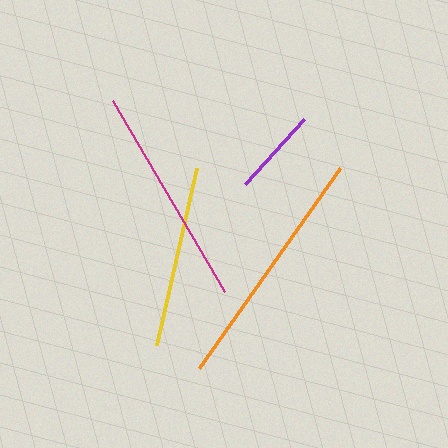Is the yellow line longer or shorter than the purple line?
The yellow line is longer than the purple line.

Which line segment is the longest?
The orange line is the longest at approximately 245 pixels.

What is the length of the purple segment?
The purple segment is approximately 88 pixels long.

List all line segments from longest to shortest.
From longest to shortest: orange, magenta, yellow, purple.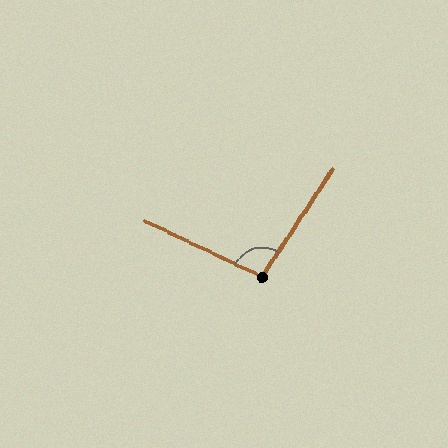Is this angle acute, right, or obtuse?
It is obtuse.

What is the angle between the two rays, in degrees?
Approximately 98 degrees.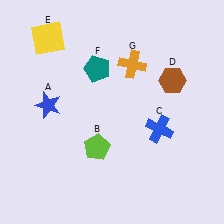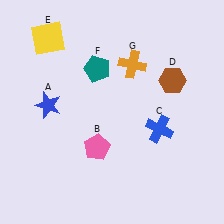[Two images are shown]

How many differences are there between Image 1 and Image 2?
There is 1 difference between the two images.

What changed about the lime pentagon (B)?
In Image 1, B is lime. In Image 2, it changed to pink.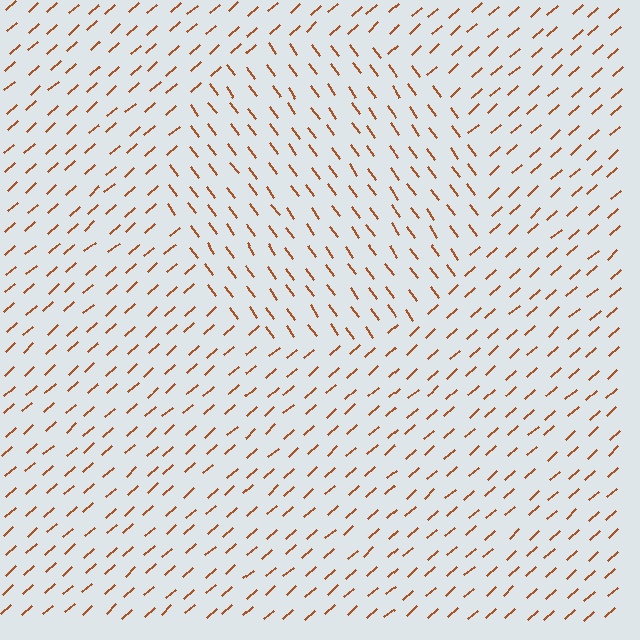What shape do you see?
I see a circle.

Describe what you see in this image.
The image is filled with small brown line segments. A circle region in the image has lines oriented differently from the surrounding lines, creating a visible texture boundary.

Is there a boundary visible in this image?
Yes, there is a texture boundary formed by a change in line orientation.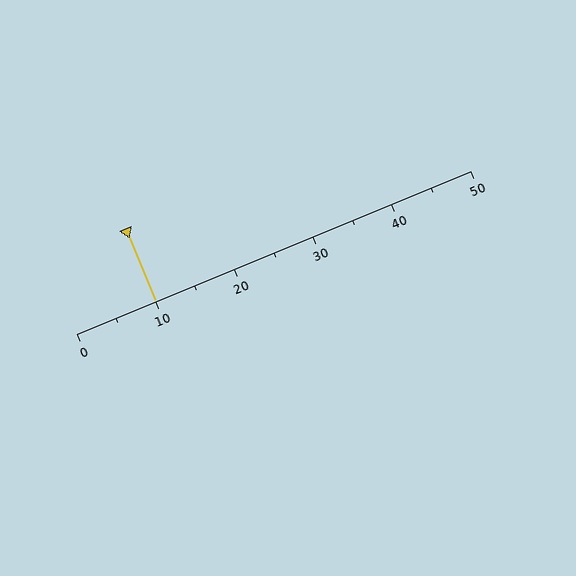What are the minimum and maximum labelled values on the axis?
The axis runs from 0 to 50.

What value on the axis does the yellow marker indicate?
The marker indicates approximately 10.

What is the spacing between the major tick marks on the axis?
The major ticks are spaced 10 apart.